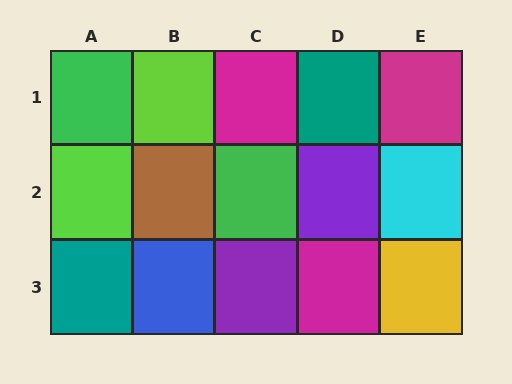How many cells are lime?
2 cells are lime.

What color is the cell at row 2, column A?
Lime.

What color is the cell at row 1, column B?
Lime.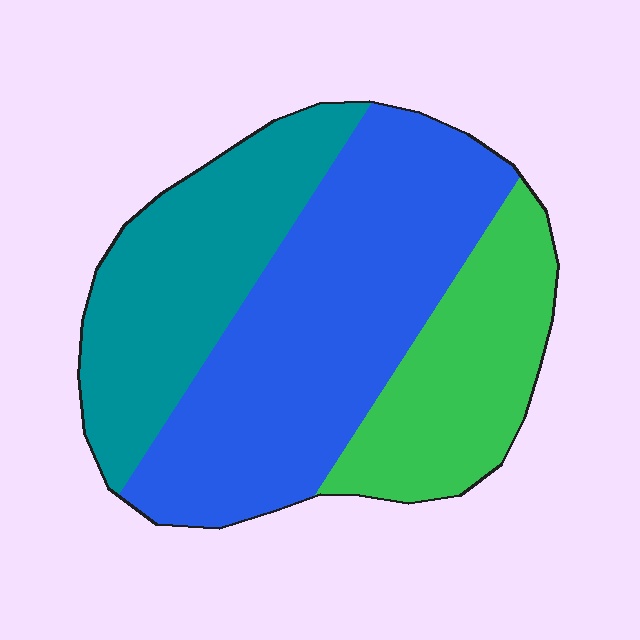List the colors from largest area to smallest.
From largest to smallest: blue, teal, green.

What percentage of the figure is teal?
Teal covers roughly 30% of the figure.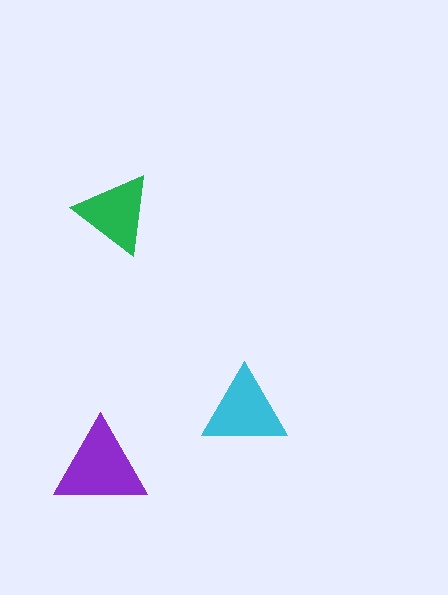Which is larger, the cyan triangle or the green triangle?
The cyan one.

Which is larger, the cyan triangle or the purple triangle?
The purple one.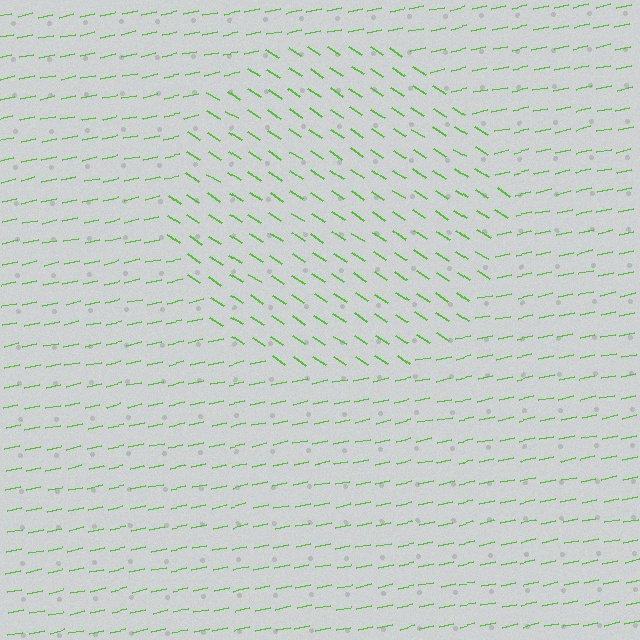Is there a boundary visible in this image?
Yes, there is a texture boundary formed by a change in line orientation.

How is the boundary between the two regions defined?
The boundary is defined purely by a change in line orientation (approximately 45 degrees difference). All lines are the same color and thickness.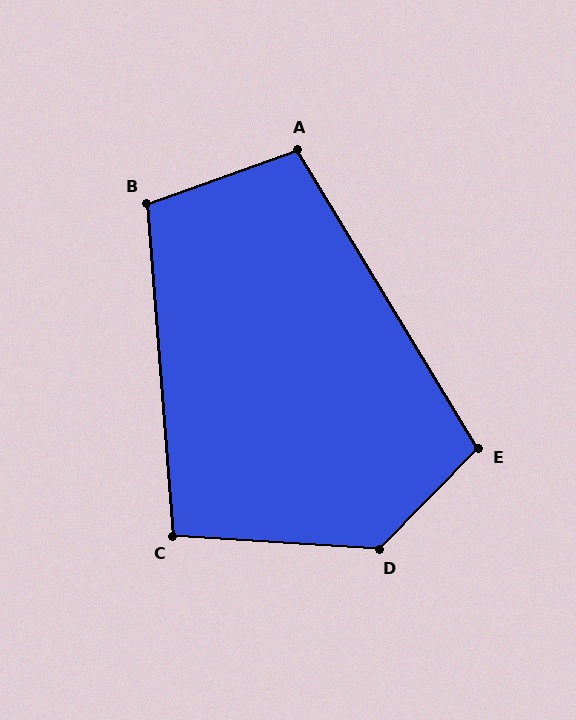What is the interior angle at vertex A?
Approximately 101 degrees (obtuse).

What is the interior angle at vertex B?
Approximately 105 degrees (obtuse).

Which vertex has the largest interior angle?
D, at approximately 131 degrees.